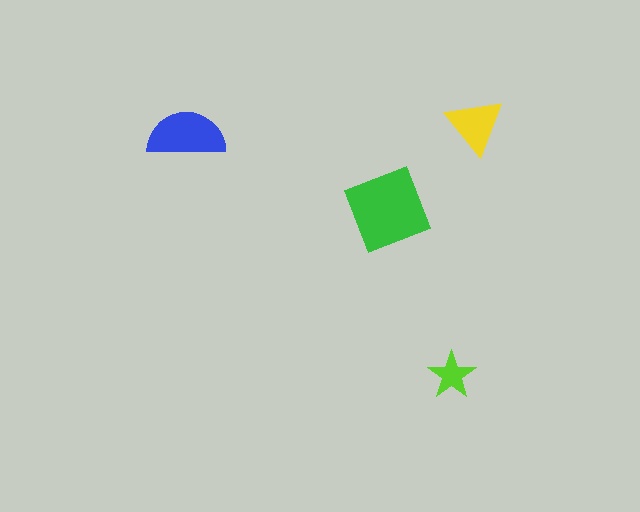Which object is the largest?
The green diamond.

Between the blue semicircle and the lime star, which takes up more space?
The blue semicircle.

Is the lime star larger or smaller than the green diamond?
Smaller.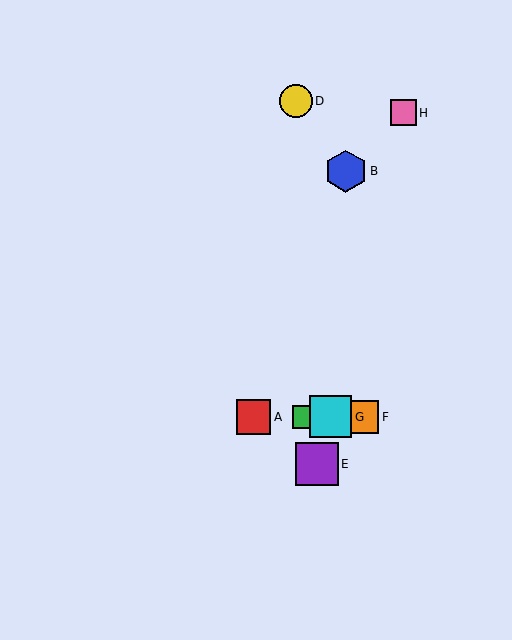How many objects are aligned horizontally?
4 objects (A, C, F, G) are aligned horizontally.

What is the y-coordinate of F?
Object F is at y≈417.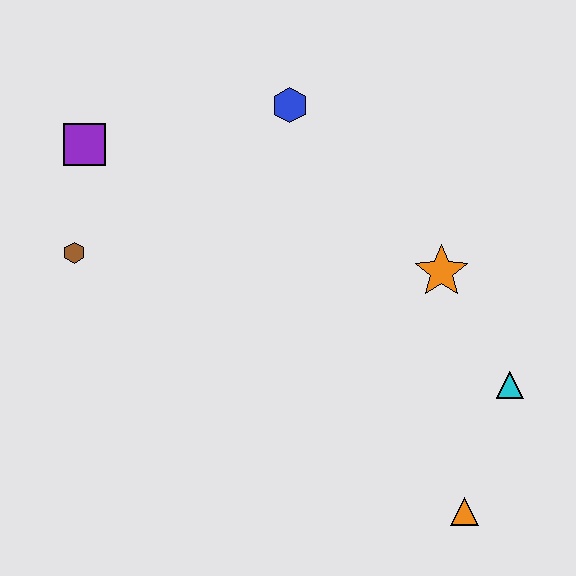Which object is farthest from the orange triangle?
The purple square is farthest from the orange triangle.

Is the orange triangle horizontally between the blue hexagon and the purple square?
No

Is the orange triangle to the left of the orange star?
No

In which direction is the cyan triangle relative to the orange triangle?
The cyan triangle is above the orange triangle.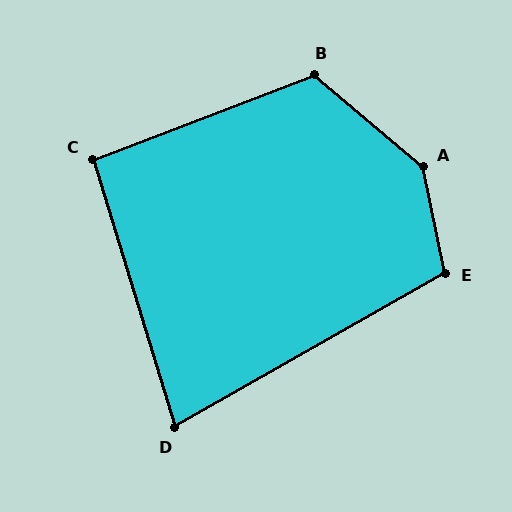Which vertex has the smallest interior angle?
D, at approximately 77 degrees.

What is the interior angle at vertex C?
Approximately 94 degrees (approximately right).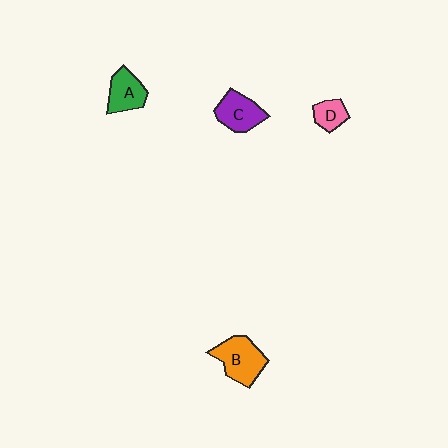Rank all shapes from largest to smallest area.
From largest to smallest: B (orange), C (purple), A (green), D (pink).